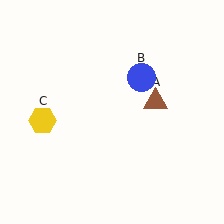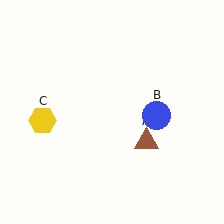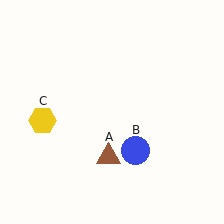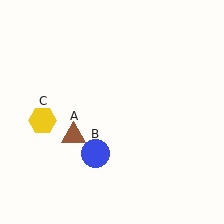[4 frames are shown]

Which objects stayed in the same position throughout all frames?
Yellow hexagon (object C) remained stationary.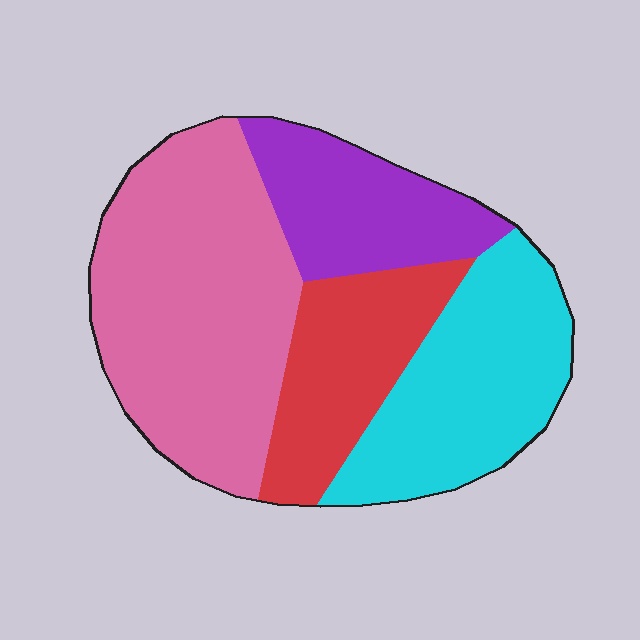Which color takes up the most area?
Pink, at roughly 40%.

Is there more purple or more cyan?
Cyan.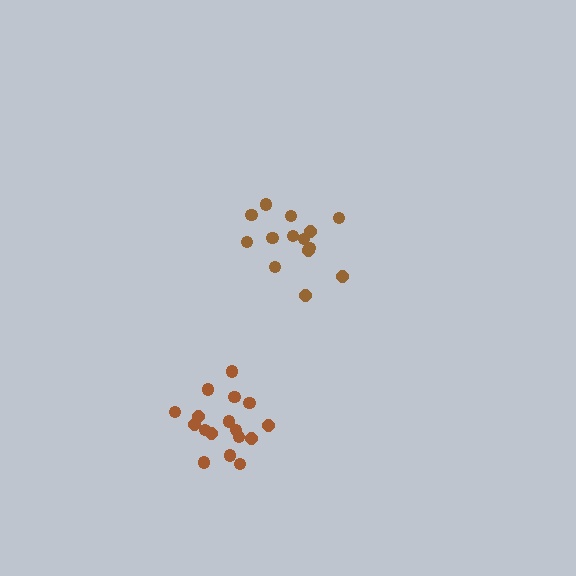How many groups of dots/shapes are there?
There are 2 groups.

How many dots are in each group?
Group 1: 14 dots, Group 2: 17 dots (31 total).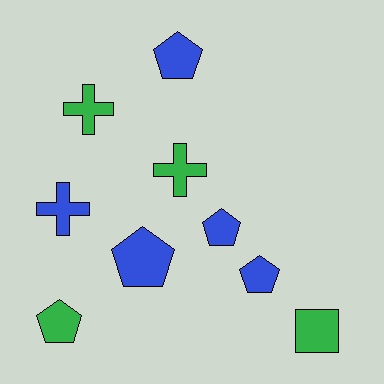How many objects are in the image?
There are 9 objects.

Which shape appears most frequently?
Pentagon, with 5 objects.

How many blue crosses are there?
There is 1 blue cross.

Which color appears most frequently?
Blue, with 5 objects.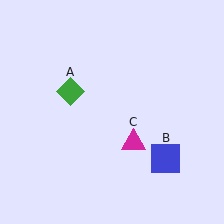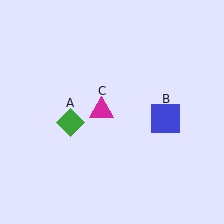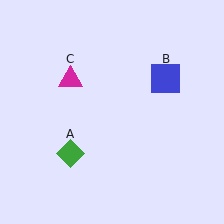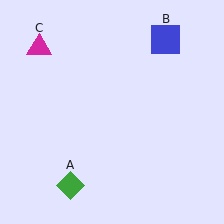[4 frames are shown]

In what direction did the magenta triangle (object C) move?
The magenta triangle (object C) moved up and to the left.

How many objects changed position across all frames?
3 objects changed position: green diamond (object A), blue square (object B), magenta triangle (object C).